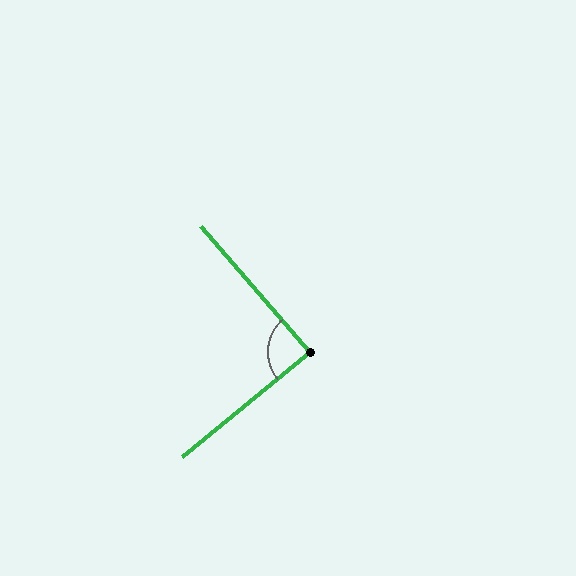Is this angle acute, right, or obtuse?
It is approximately a right angle.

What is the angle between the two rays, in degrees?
Approximately 88 degrees.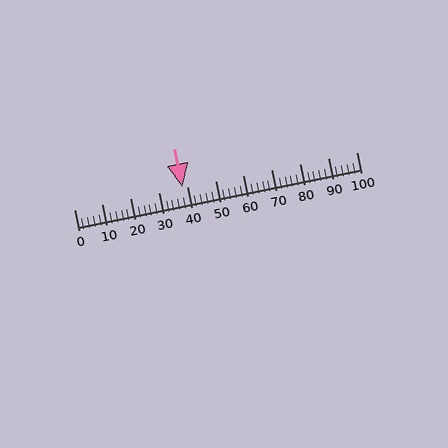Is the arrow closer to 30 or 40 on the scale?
The arrow is closer to 40.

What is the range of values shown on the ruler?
The ruler shows values from 0 to 100.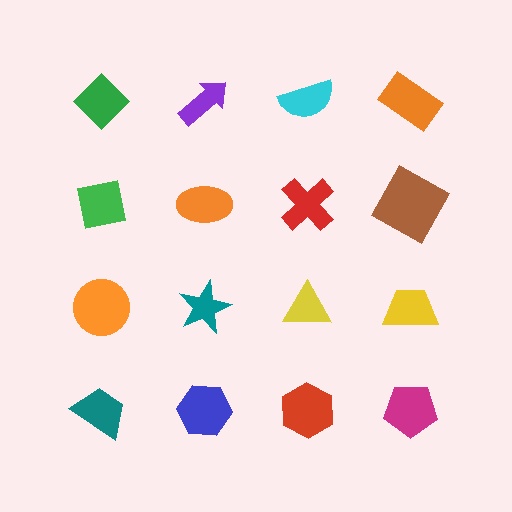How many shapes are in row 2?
4 shapes.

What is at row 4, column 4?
A magenta pentagon.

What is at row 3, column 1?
An orange circle.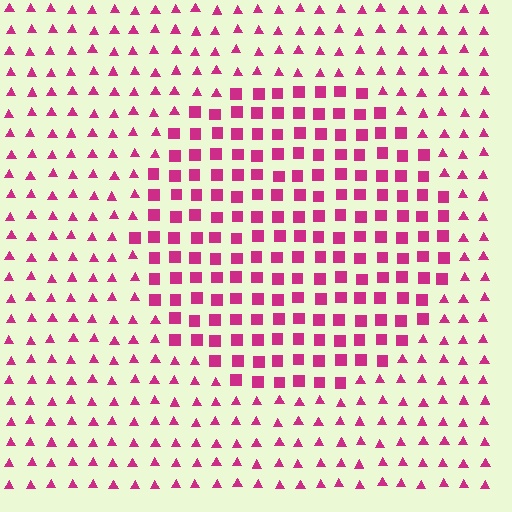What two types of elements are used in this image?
The image uses squares inside the circle region and triangles outside it.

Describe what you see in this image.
The image is filled with small magenta elements arranged in a uniform grid. A circle-shaped region contains squares, while the surrounding area contains triangles. The boundary is defined purely by the change in element shape.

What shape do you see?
I see a circle.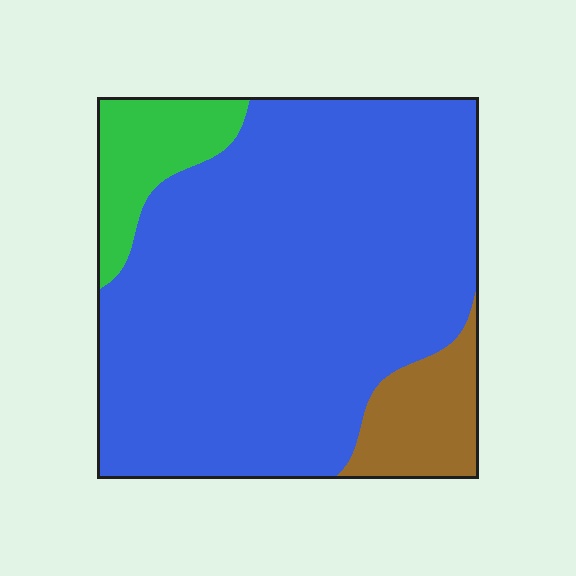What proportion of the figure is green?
Green takes up about one tenth (1/10) of the figure.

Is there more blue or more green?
Blue.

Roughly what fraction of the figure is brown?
Brown covers around 10% of the figure.